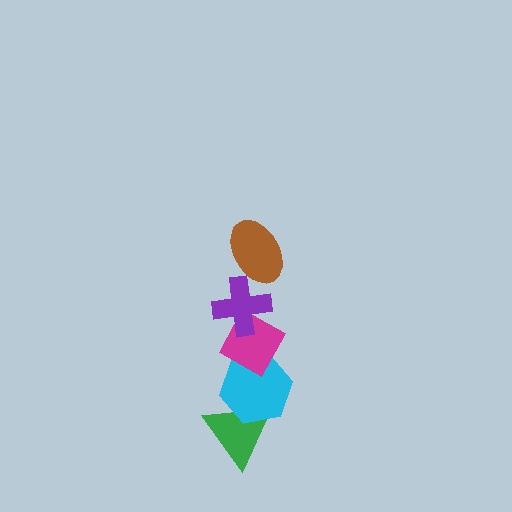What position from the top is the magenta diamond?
The magenta diamond is 3rd from the top.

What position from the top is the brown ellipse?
The brown ellipse is 1st from the top.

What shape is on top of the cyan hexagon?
The magenta diamond is on top of the cyan hexagon.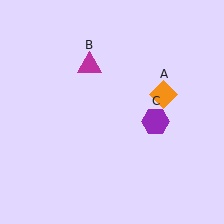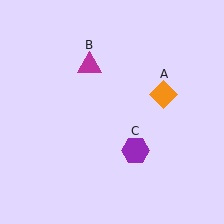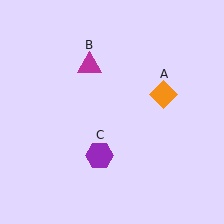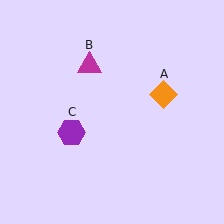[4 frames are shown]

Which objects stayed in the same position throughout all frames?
Orange diamond (object A) and magenta triangle (object B) remained stationary.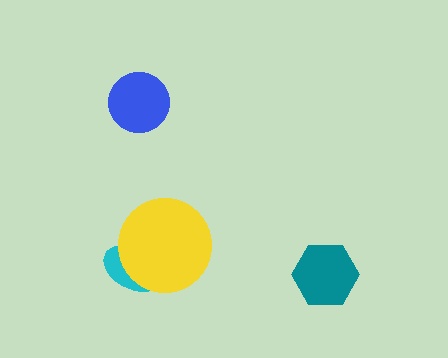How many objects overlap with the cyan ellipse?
1 object overlaps with the cyan ellipse.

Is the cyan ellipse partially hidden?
Yes, it is partially covered by another shape.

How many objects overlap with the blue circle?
0 objects overlap with the blue circle.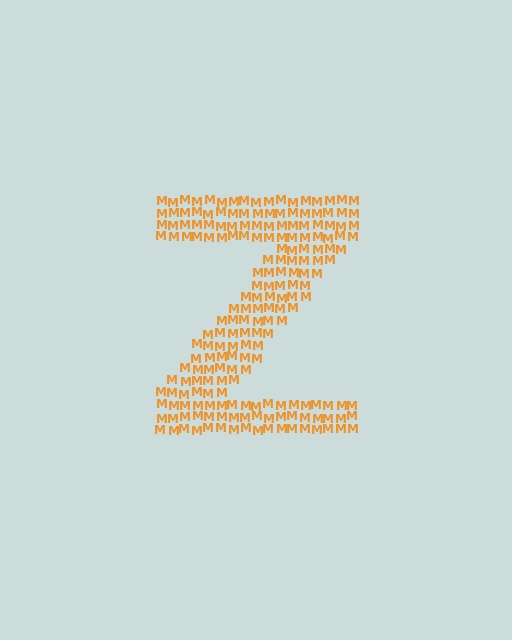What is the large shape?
The large shape is the letter Z.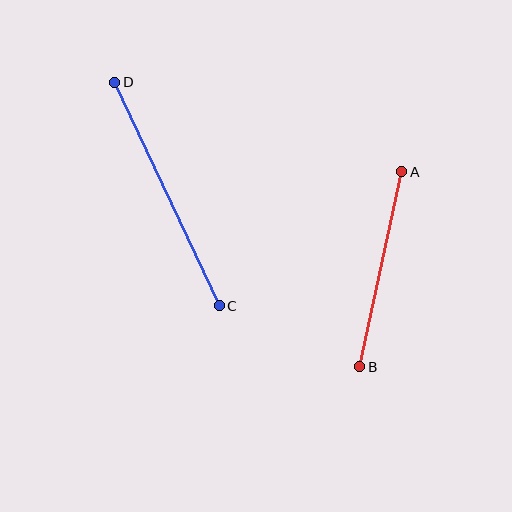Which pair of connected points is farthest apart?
Points C and D are farthest apart.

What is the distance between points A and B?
The distance is approximately 199 pixels.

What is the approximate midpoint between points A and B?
The midpoint is at approximately (381, 269) pixels.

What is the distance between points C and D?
The distance is approximately 247 pixels.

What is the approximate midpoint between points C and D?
The midpoint is at approximately (167, 194) pixels.